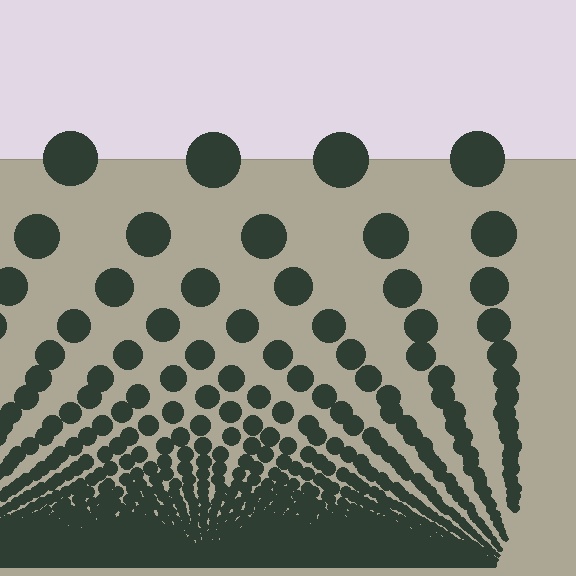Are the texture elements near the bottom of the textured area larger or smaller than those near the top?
Smaller. The gradient is inverted — elements near the bottom are smaller and denser.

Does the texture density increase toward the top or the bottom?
Density increases toward the bottom.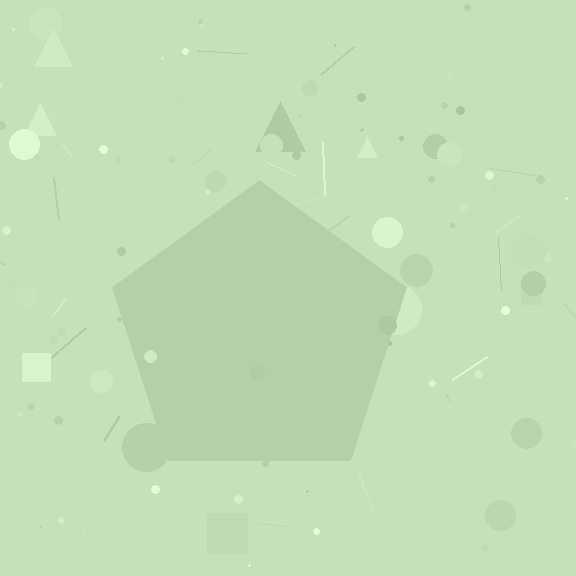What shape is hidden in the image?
A pentagon is hidden in the image.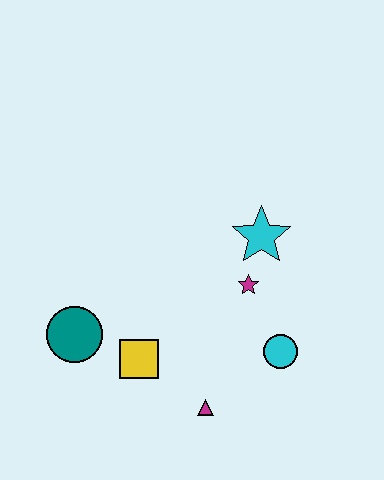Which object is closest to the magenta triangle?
The yellow square is closest to the magenta triangle.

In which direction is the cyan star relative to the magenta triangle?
The cyan star is above the magenta triangle.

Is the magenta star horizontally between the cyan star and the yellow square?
Yes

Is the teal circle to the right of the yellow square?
No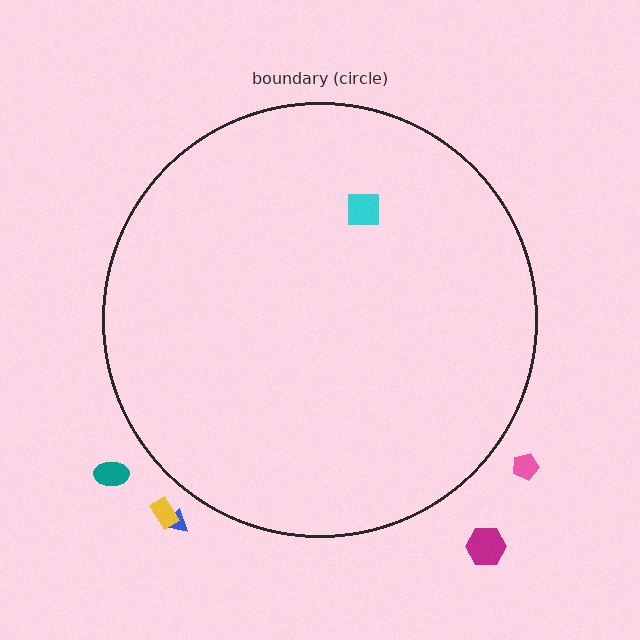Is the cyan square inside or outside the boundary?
Inside.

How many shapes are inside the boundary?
1 inside, 5 outside.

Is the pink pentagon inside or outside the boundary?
Outside.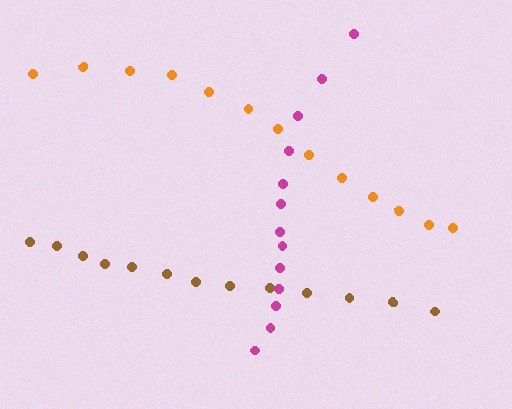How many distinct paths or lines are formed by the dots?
There are 3 distinct paths.